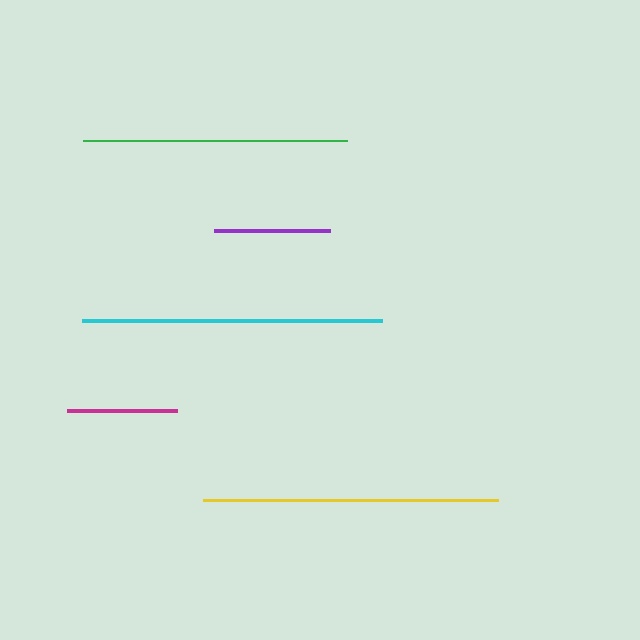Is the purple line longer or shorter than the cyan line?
The cyan line is longer than the purple line.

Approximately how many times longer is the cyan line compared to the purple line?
The cyan line is approximately 2.6 times the length of the purple line.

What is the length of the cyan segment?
The cyan segment is approximately 300 pixels long.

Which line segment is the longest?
The cyan line is the longest at approximately 300 pixels.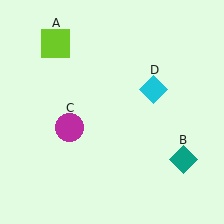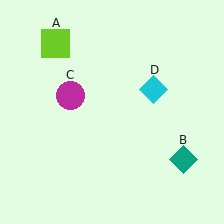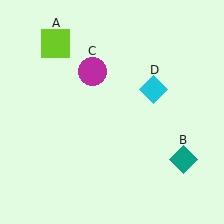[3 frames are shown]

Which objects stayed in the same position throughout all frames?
Lime square (object A) and teal diamond (object B) and cyan diamond (object D) remained stationary.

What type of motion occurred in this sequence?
The magenta circle (object C) rotated clockwise around the center of the scene.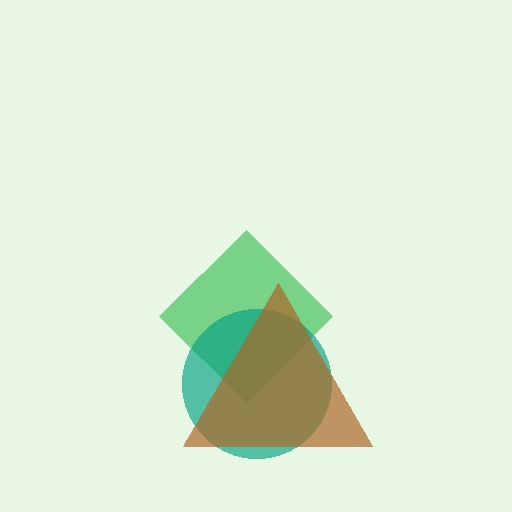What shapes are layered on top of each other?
The layered shapes are: a green diamond, a teal circle, a brown triangle.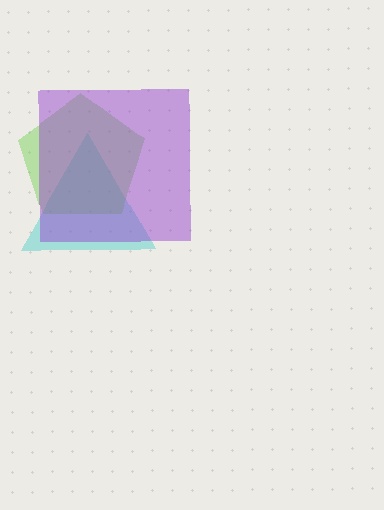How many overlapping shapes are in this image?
There are 3 overlapping shapes in the image.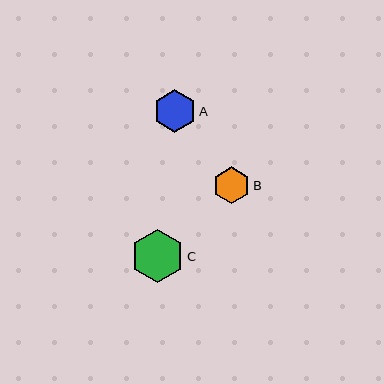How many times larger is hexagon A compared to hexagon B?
Hexagon A is approximately 1.2 times the size of hexagon B.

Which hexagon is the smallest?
Hexagon B is the smallest with a size of approximately 37 pixels.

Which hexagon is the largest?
Hexagon C is the largest with a size of approximately 53 pixels.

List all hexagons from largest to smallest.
From largest to smallest: C, A, B.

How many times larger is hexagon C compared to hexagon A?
Hexagon C is approximately 1.2 times the size of hexagon A.